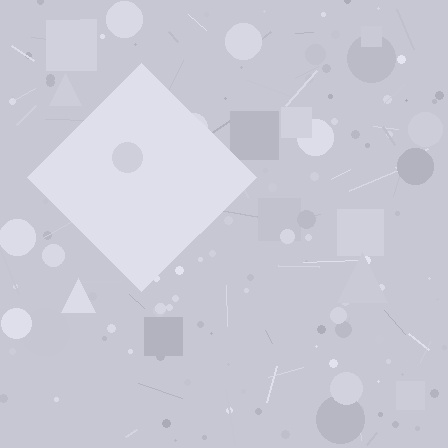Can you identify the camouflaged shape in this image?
The camouflaged shape is a diamond.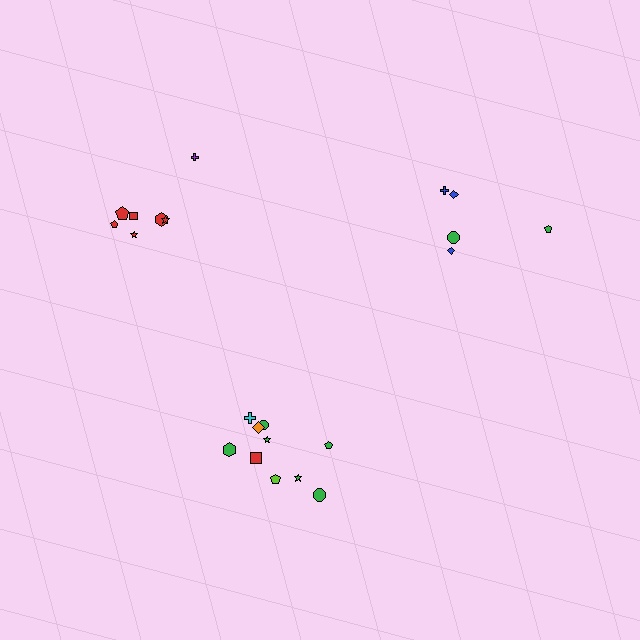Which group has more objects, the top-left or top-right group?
The top-left group.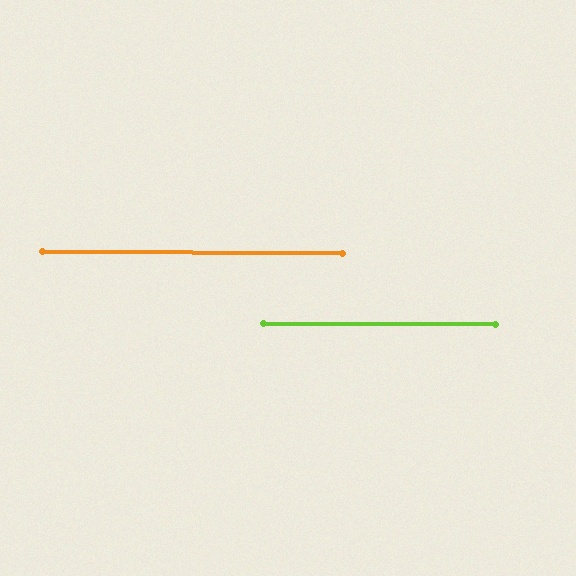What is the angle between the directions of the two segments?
Approximately 0 degrees.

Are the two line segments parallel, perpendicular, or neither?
Parallel — their directions differ by only 0.2°.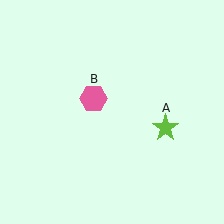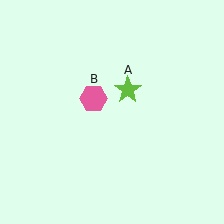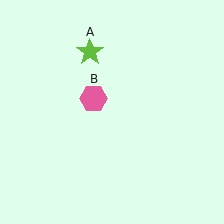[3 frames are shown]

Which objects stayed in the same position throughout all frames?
Pink hexagon (object B) remained stationary.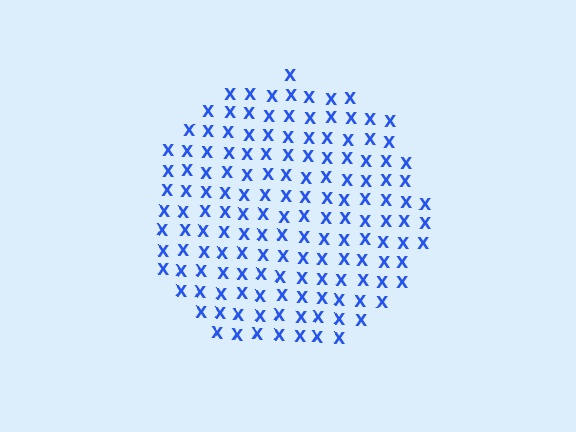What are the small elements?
The small elements are letter X's.